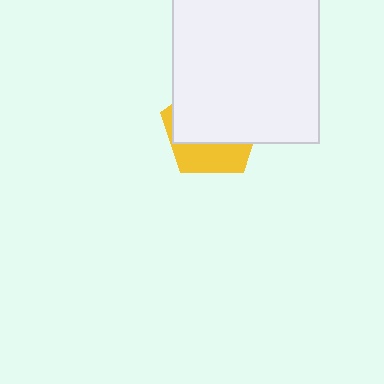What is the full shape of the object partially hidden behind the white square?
The partially hidden object is a yellow pentagon.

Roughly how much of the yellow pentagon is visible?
A small part of it is visible (roughly 35%).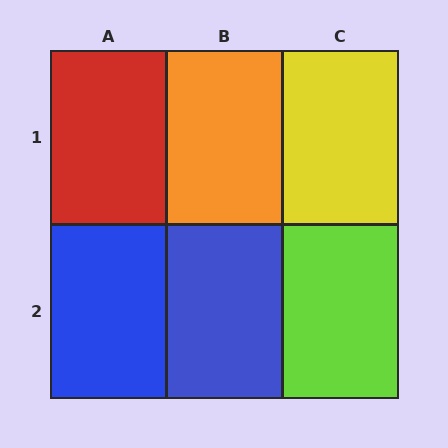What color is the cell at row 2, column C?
Lime.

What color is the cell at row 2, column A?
Blue.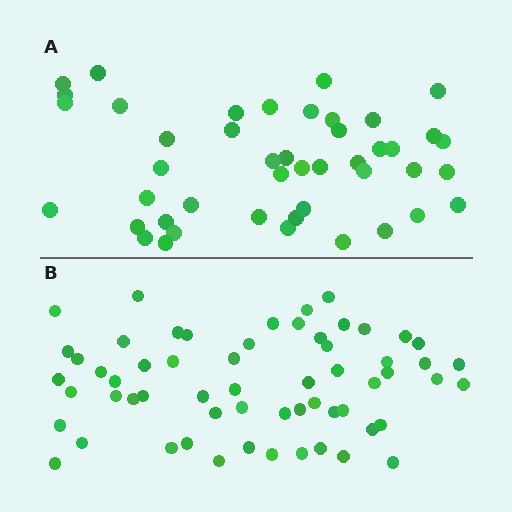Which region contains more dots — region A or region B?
Region B (the bottom region) has more dots.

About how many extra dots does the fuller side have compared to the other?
Region B has approximately 15 more dots than region A.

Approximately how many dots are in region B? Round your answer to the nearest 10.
About 60 dots.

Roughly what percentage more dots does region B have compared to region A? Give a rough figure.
About 35% more.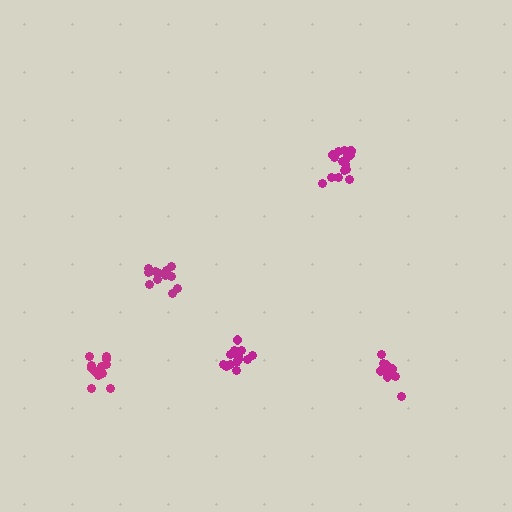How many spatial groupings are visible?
There are 5 spatial groupings.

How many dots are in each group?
Group 1: 13 dots, Group 2: 12 dots, Group 3: 15 dots, Group 4: 13 dots, Group 5: 10 dots (63 total).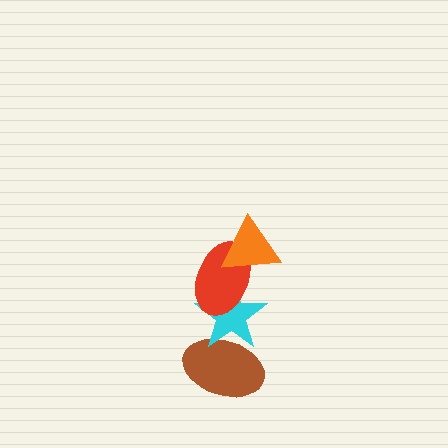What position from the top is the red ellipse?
The red ellipse is 2nd from the top.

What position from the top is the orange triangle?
The orange triangle is 1st from the top.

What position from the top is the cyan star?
The cyan star is 3rd from the top.